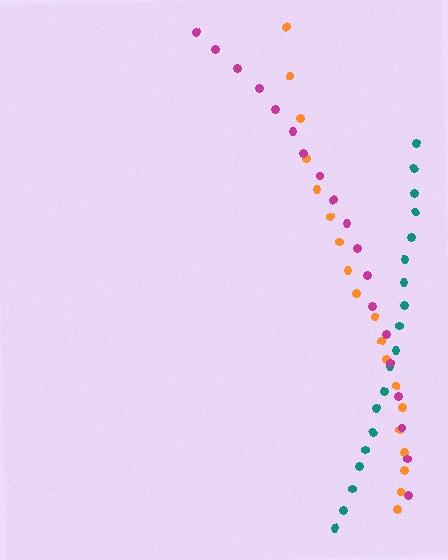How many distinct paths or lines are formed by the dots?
There are 3 distinct paths.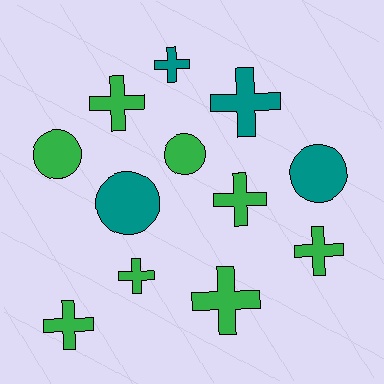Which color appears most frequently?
Green, with 8 objects.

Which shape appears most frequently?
Cross, with 8 objects.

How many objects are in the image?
There are 12 objects.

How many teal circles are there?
There are 2 teal circles.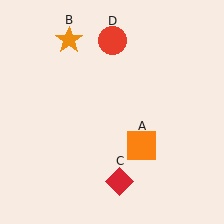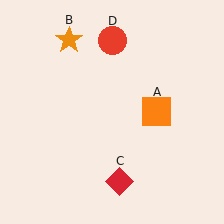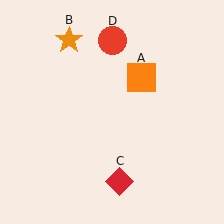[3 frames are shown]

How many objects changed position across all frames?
1 object changed position: orange square (object A).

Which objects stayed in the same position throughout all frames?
Orange star (object B) and red diamond (object C) and red circle (object D) remained stationary.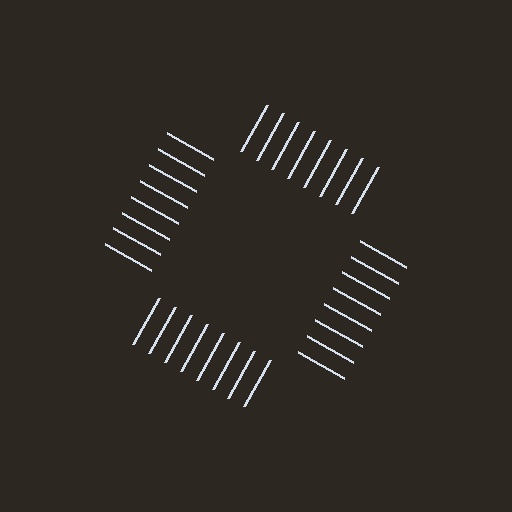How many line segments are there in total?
32 — 8 along each of the 4 edges.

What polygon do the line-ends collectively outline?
An illusory square — the line segments terminate on its edges but no continuous stroke is drawn.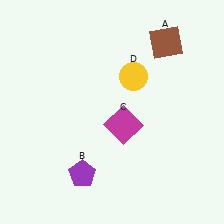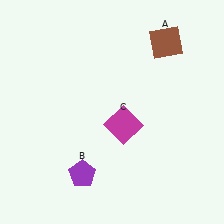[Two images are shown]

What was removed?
The yellow circle (D) was removed in Image 2.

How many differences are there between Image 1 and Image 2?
There is 1 difference between the two images.